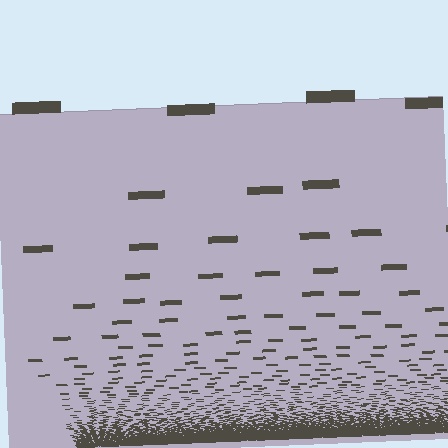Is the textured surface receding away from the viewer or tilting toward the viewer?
The surface appears to tilt toward the viewer. Texture elements get larger and sparser toward the top.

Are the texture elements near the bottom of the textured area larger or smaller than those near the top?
Smaller. The gradient is inverted — elements near the bottom are smaller and denser.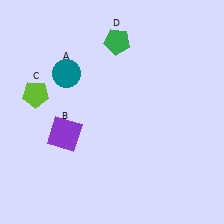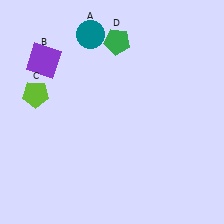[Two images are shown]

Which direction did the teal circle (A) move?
The teal circle (A) moved up.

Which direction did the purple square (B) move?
The purple square (B) moved up.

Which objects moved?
The objects that moved are: the teal circle (A), the purple square (B).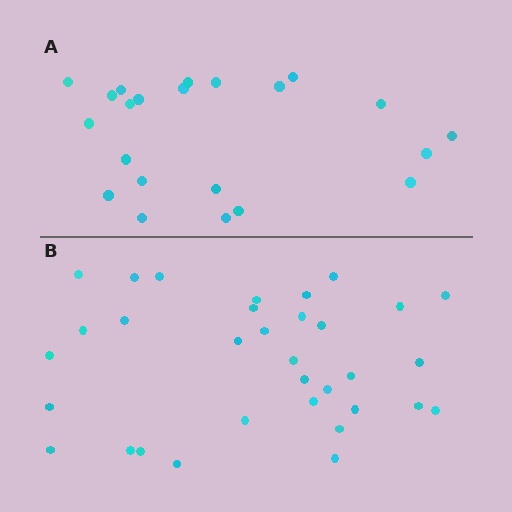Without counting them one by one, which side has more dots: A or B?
Region B (the bottom region) has more dots.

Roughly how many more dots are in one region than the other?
Region B has roughly 12 or so more dots than region A.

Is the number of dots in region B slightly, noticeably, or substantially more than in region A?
Region B has substantially more. The ratio is roughly 1.5 to 1.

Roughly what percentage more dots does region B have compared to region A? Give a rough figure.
About 50% more.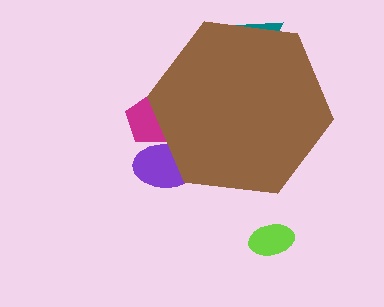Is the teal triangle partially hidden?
Yes, the teal triangle is partially hidden behind the brown hexagon.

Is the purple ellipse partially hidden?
Yes, the purple ellipse is partially hidden behind the brown hexagon.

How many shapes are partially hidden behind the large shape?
3 shapes are partially hidden.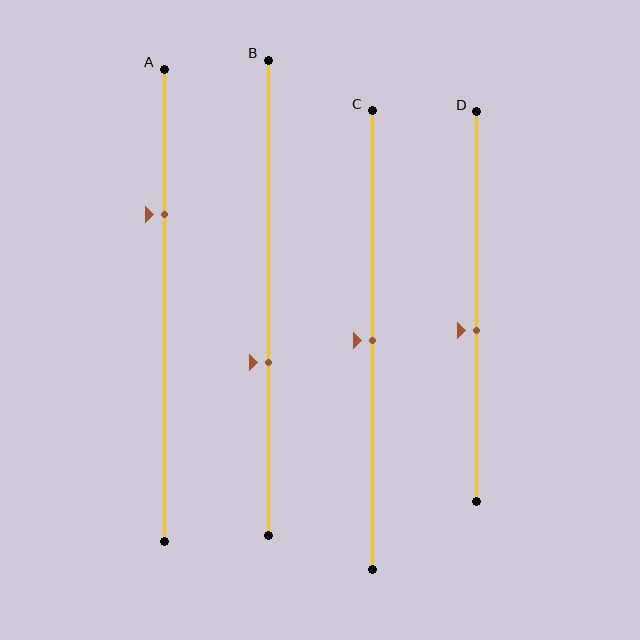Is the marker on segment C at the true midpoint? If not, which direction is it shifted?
Yes, the marker on segment C is at the true midpoint.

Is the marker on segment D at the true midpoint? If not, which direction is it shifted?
No, the marker on segment D is shifted downward by about 6% of the segment length.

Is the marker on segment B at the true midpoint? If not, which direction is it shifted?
No, the marker on segment B is shifted downward by about 14% of the segment length.